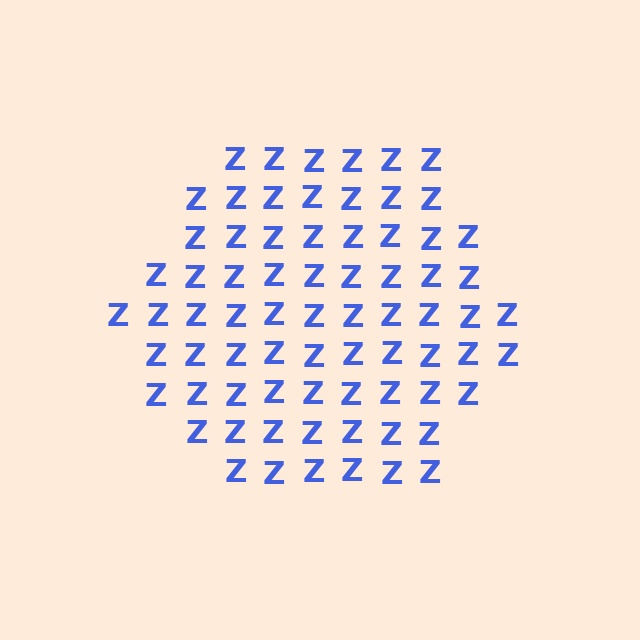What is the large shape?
The large shape is a hexagon.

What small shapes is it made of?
It is made of small letter Z's.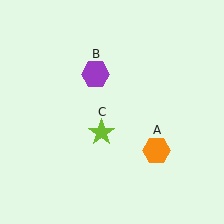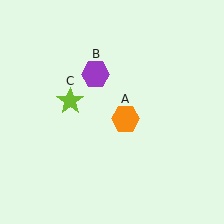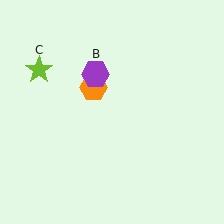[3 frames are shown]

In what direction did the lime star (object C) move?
The lime star (object C) moved up and to the left.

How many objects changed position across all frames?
2 objects changed position: orange hexagon (object A), lime star (object C).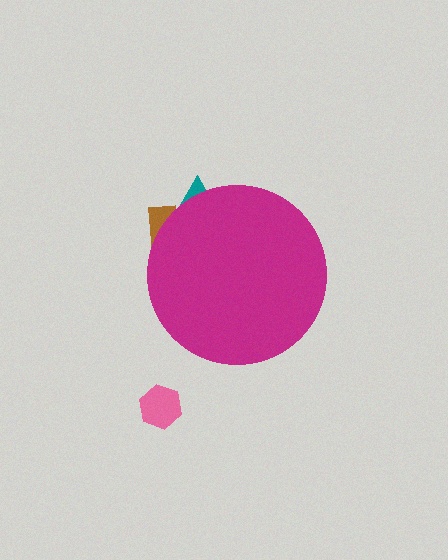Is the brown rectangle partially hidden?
Yes, the brown rectangle is partially hidden behind the magenta circle.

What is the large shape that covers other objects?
A magenta circle.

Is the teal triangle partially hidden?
Yes, the teal triangle is partially hidden behind the magenta circle.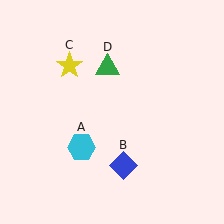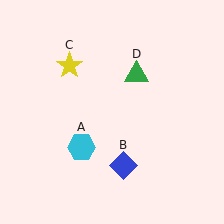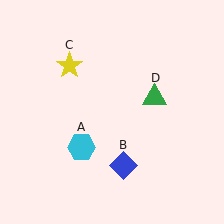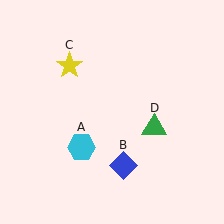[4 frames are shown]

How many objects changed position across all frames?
1 object changed position: green triangle (object D).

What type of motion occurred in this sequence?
The green triangle (object D) rotated clockwise around the center of the scene.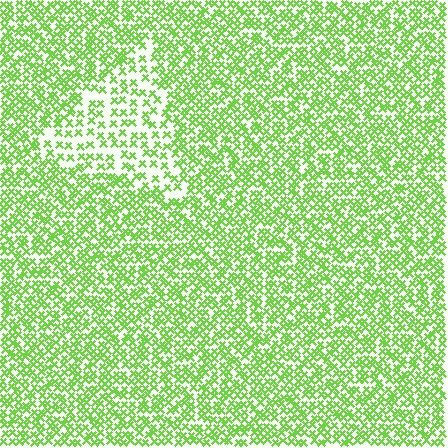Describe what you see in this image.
The image contains small lime elements arranged at two different densities. A triangle-shaped region is visible where the elements are less densely packed than the surrounding area.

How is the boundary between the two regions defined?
The boundary is defined by a change in element density (approximately 2.0x ratio). All elements are the same color, size, and shape.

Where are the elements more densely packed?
The elements are more densely packed outside the triangle boundary.